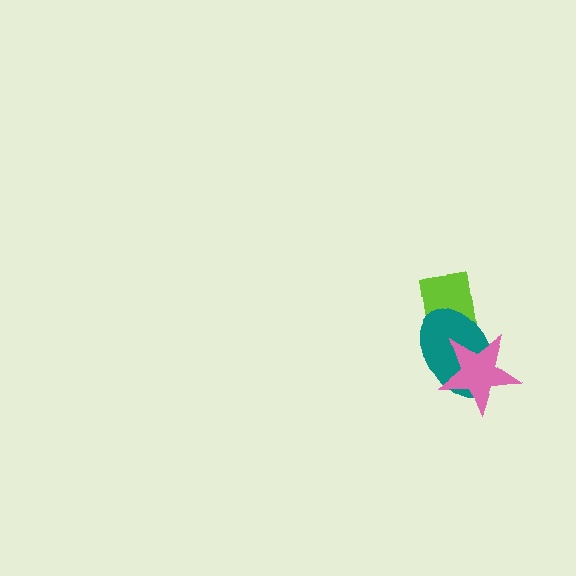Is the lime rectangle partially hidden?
Yes, it is partially covered by another shape.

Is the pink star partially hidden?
No, no other shape covers it.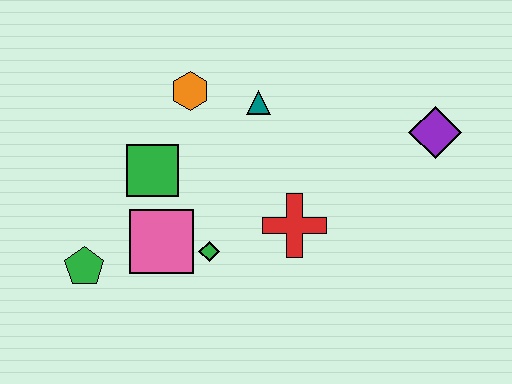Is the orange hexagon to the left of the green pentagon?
No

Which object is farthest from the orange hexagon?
The purple diamond is farthest from the orange hexagon.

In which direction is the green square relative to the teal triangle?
The green square is to the left of the teal triangle.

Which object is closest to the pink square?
The green diamond is closest to the pink square.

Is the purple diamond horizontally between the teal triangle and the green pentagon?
No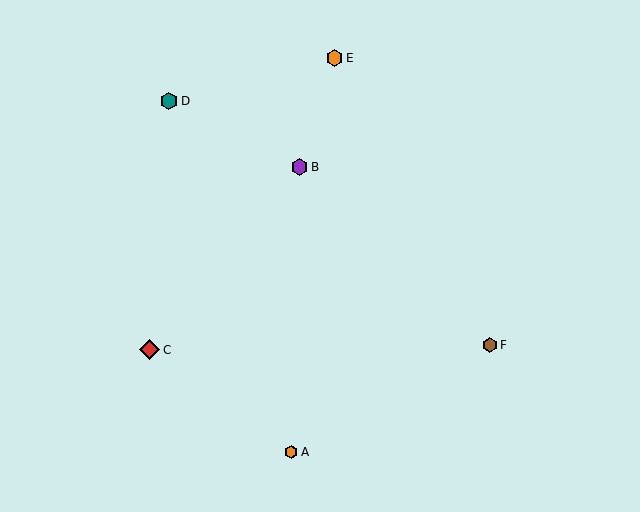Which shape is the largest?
The red diamond (labeled C) is the largest.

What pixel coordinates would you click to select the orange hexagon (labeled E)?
Click at (335, 58) to select the orange hexagon E.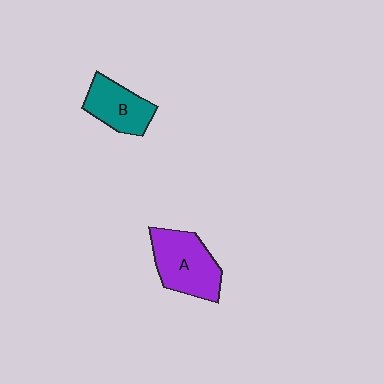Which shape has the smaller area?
Shape B (teal).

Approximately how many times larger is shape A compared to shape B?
Approximately 1.4 times.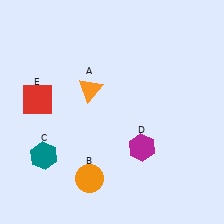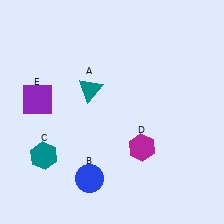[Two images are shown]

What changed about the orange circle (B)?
In Image 1, B is orange. In Image 2, it changed to blue.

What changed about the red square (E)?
In Image 1, E is red. In Image 2, it changed to purple.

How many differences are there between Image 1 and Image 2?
There are 3 differences between the two images.